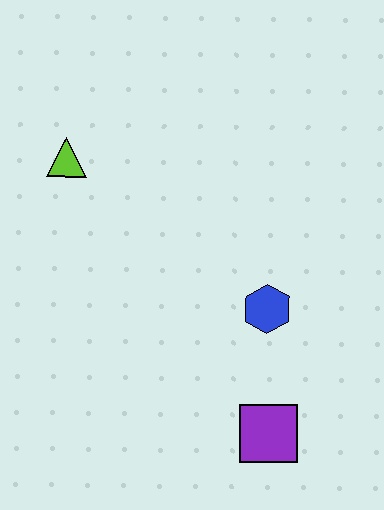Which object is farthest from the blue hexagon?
The lime triangle is farthest from the blue hexagon.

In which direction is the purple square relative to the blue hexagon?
The purple square is below the blue hexagon.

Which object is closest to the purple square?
The blue hexagon is closest to the purple square.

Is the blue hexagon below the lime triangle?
Yes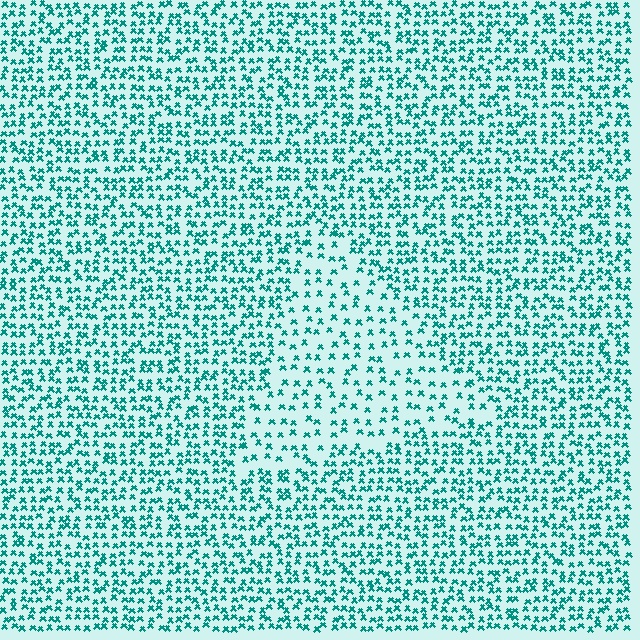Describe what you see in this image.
The image contains small teal elements arranged at two different densities. A triangle-shaped region is visible where the elements are less densely packed than the surrounding area.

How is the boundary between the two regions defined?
The boundary is defined by a change in element density (approximately 1.9x ratio). All elements are the same color, size, and shape.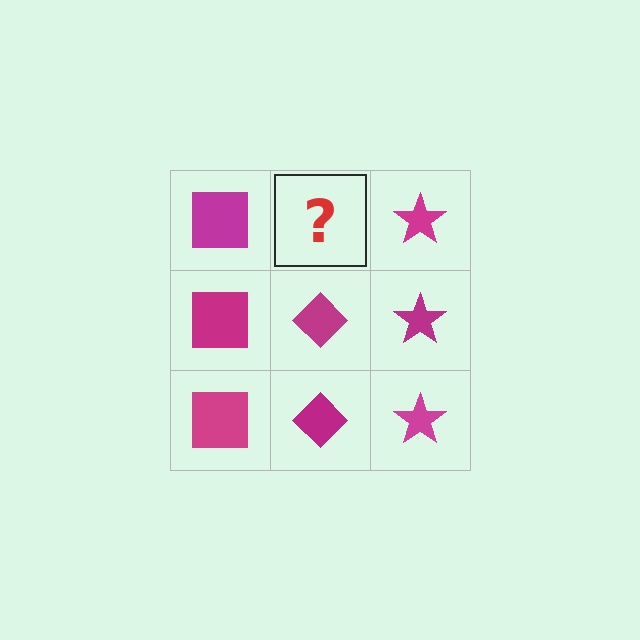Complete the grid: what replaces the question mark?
The question mark should be replaced with a magenta diamond.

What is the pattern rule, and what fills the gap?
The rule is that each column has a consistent shape. The gap should be filled with a magenta diamond.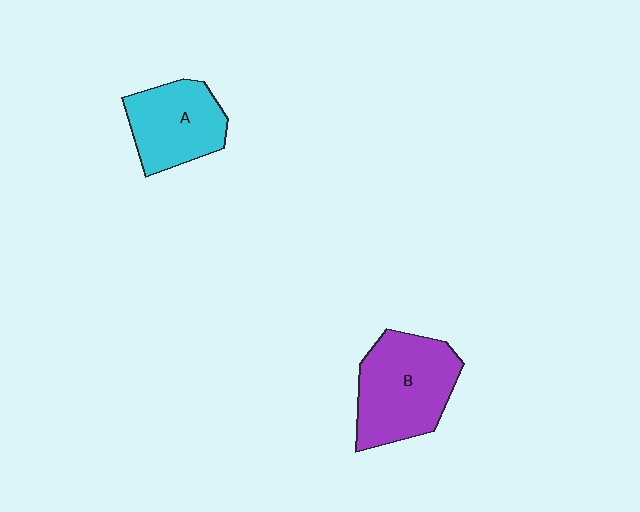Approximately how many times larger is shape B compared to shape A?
Approximately 1.3 times.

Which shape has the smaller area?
Shape A (cyan).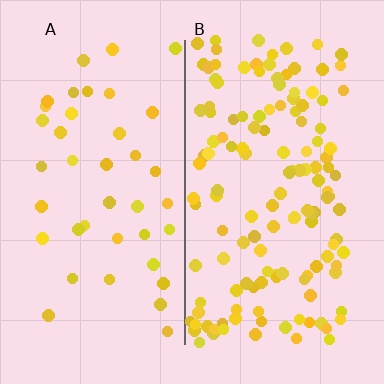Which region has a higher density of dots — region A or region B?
B (the right).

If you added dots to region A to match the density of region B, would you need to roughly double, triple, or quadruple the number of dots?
Approximately triple.